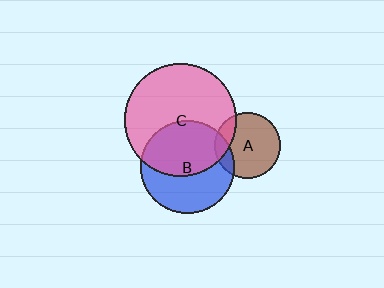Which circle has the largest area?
Circle C (pink).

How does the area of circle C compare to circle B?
Approximately 1.4 times.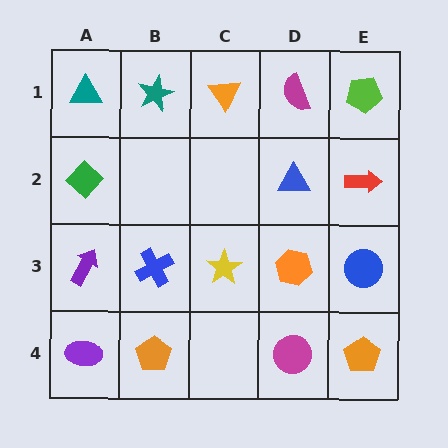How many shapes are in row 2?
3 shapes.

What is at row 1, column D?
A magenta semicircle.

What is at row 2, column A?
A green diamond.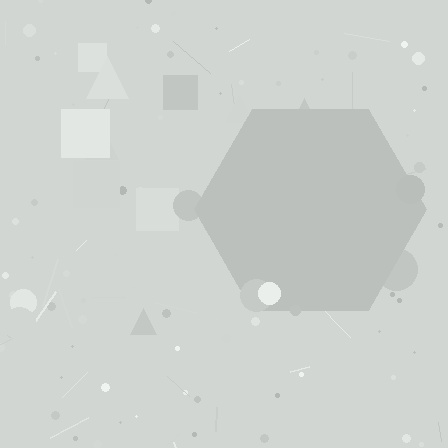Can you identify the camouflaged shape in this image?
The camouflaged shape is a hexagon.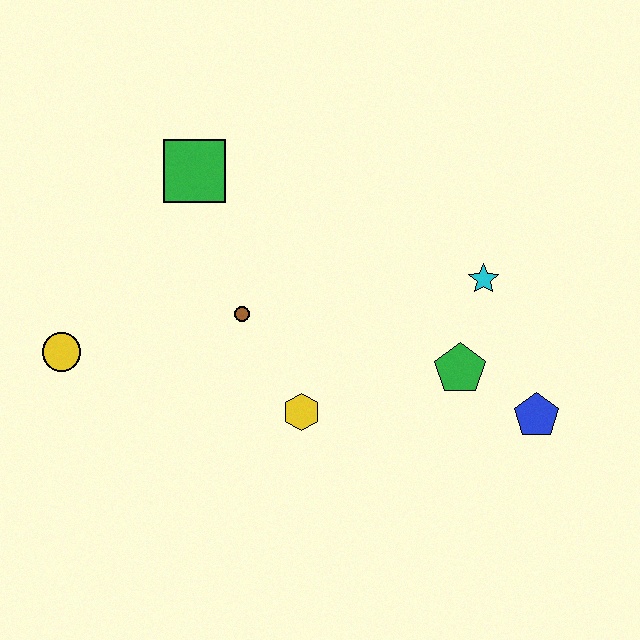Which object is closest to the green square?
The brown circle is closest to the green square.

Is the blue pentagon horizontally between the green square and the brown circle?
No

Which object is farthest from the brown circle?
The blue pentagon is farthest from the brown circle.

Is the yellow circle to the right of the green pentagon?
No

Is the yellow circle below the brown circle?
Yes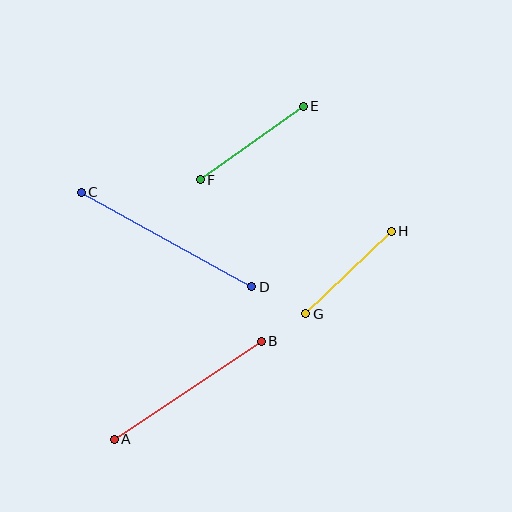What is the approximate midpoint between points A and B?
The midpoint is at approximately (188, 390) pixels.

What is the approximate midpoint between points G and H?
The midpoint is at approximately (349, 273) pixels.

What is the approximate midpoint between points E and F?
The midpoint is at approximately (252, 143) pixels.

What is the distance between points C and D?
The distance is approximately 195 pixels.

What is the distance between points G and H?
The distance is approximately 118 pixels.